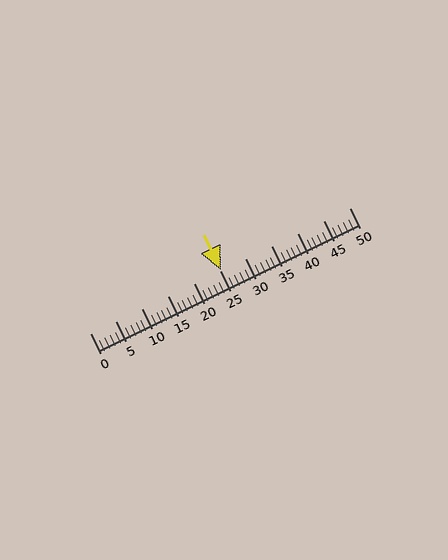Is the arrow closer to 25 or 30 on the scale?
The arrow is closer to 25.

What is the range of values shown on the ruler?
The ruler shows values from 0 to 50.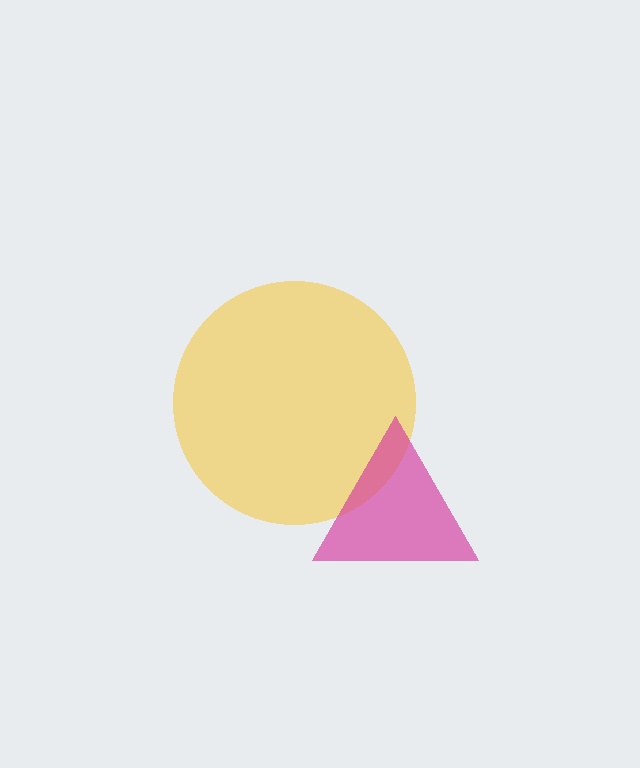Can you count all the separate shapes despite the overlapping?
Yes, there are 2 separate shapes.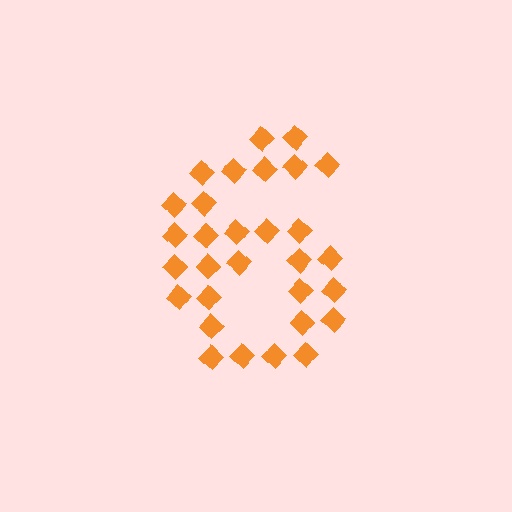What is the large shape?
The large shape is the digit 6.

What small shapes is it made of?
It is made of small diamonds.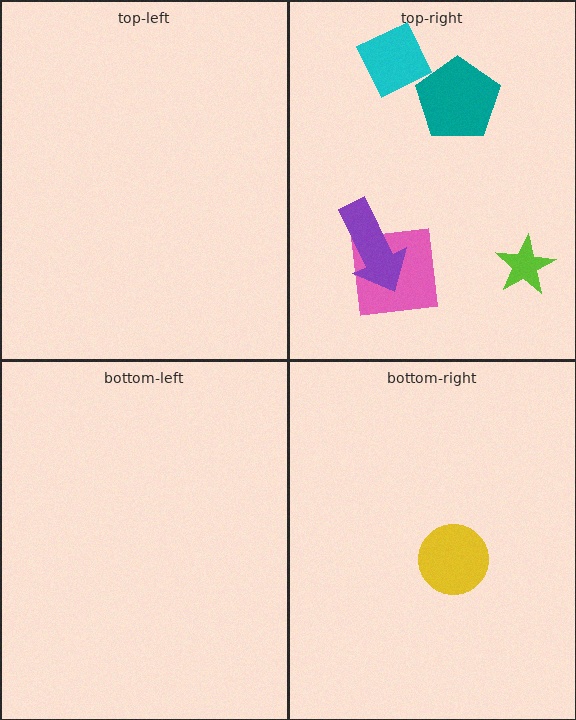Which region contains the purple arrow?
The top-right region.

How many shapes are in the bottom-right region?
1.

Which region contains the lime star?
The top-right region.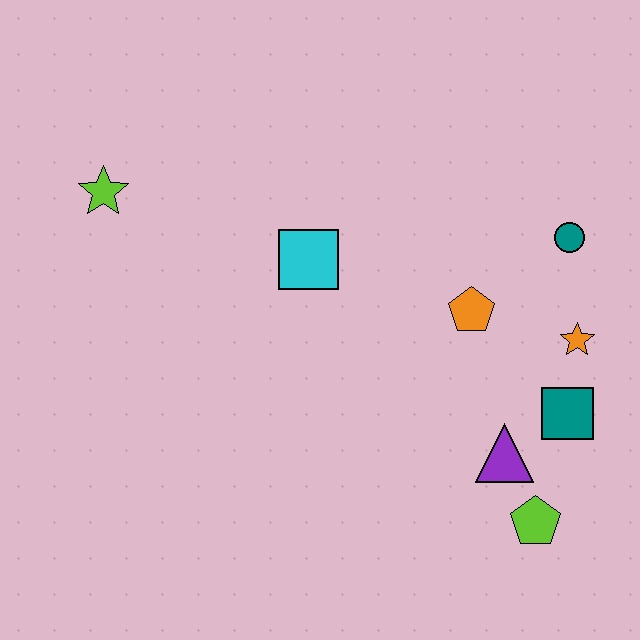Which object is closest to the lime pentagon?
The purple triangle is closest to the lime pentagon.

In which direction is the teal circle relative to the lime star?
The teal circle is to the right of the lime star.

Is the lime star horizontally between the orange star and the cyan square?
No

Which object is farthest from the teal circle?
The lime star is farthest from the teal circle.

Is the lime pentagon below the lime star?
Yes